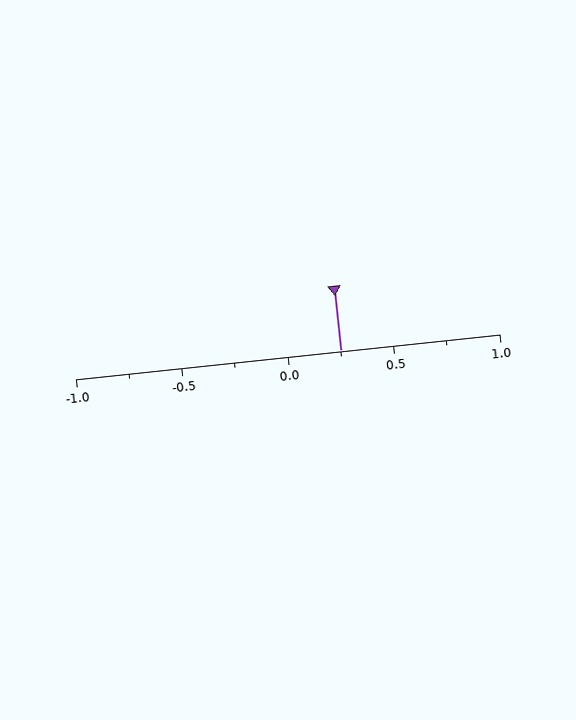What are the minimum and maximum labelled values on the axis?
The axis runs from -1.0 to 1.0.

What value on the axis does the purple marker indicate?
The marker indicates approximately 0.25.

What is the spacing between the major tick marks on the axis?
The major ticks are spaced 0.5 apart.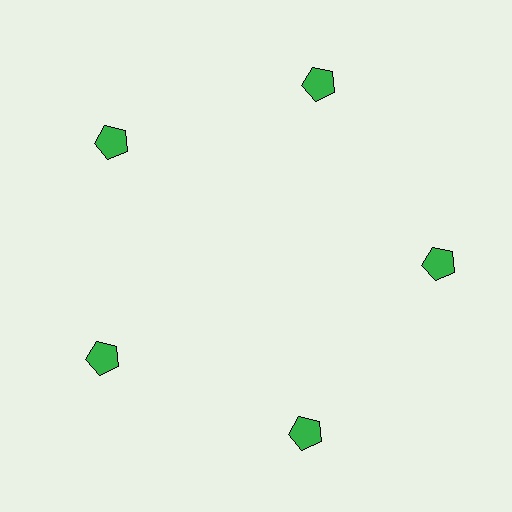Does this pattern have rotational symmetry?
Yes, this pattern has 5-fold rotational symmetry. It looks the same after rotating 72 degrees around the center.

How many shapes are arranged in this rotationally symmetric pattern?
There are 5 shapes, arranged in 5 groups of 1.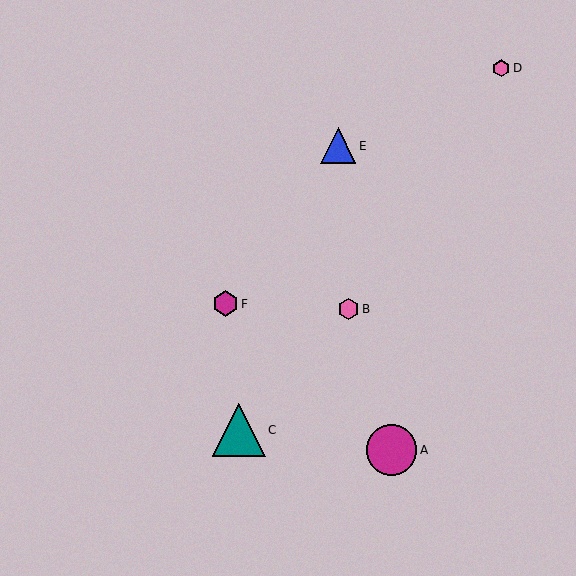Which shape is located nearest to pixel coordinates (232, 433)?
The teal triangle (labeled C) at (239, 430) is nearest to that location.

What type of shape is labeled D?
Shape D is a pink hexagon.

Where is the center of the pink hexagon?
The center of the pink hexagon is at (501, 68).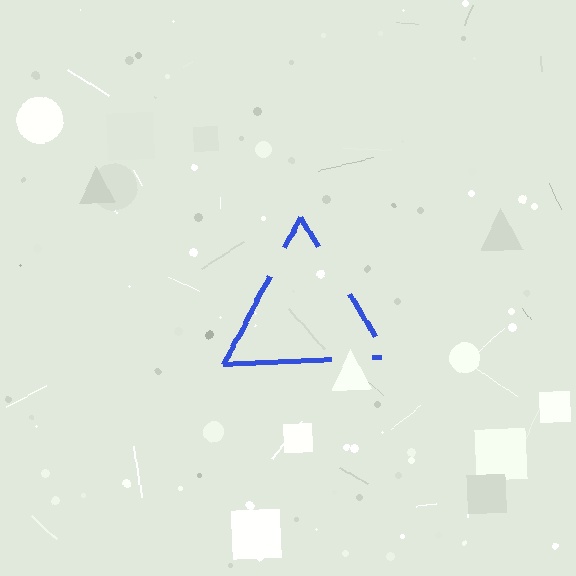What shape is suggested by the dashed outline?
The dashed outline suggests a triangle.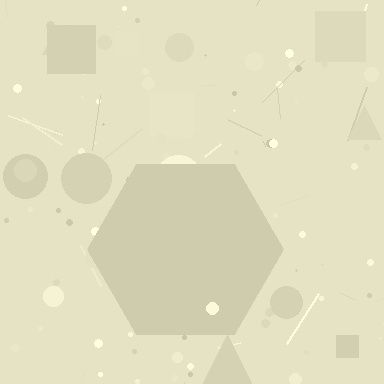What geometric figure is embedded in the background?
A hexagon is embedded in the background.